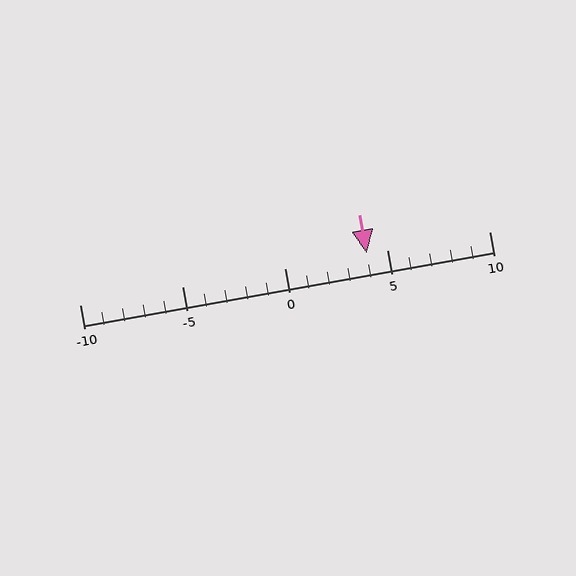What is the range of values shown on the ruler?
The ruler shows values from -10 to 10.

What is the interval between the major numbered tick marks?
The major tick marks are spaced 5 units apart.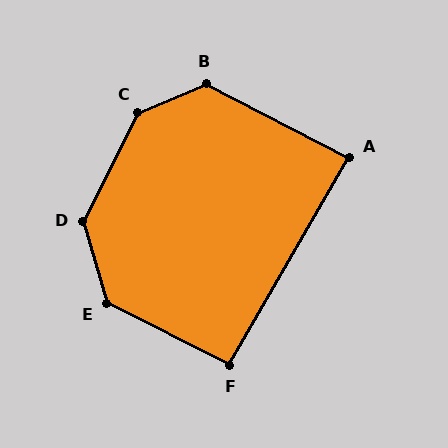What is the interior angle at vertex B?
Approximately 130 degrees (obtuse).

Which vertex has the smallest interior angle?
A, at approximately 88 degrees.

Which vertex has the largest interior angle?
C, at approximately 139 degrees.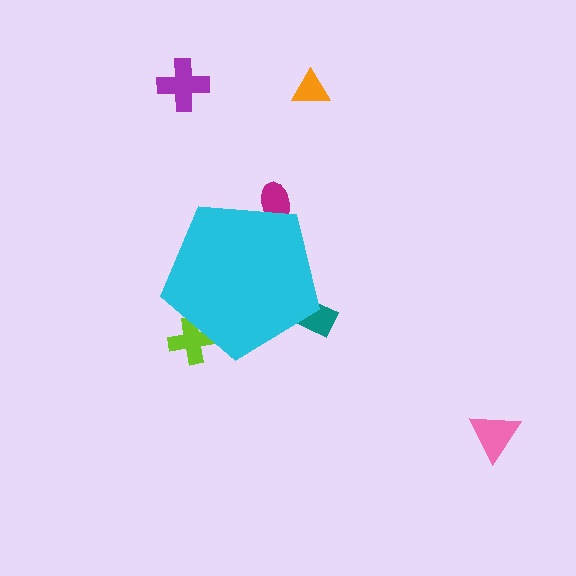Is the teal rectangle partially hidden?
Yes, the teal rectangle is partially hidden behind the cyan pentagon.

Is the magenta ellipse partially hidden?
Yes, the magenta ellipse is partially hidden behind the cyan pentagon.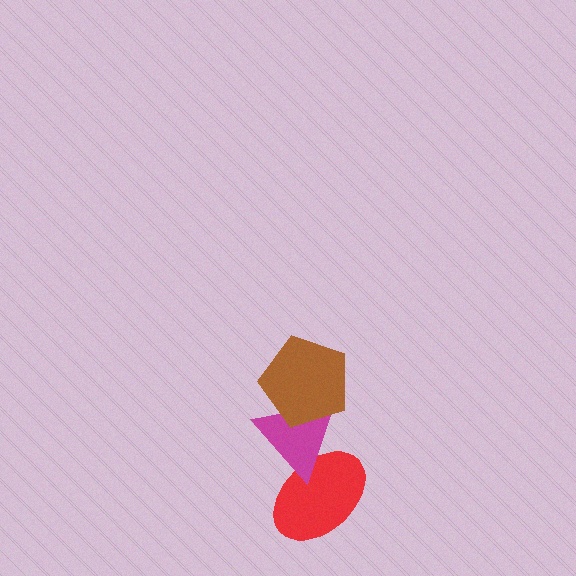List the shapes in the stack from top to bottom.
From top to bottom: the brown pentagon, the magenta triangle, the red ellipse.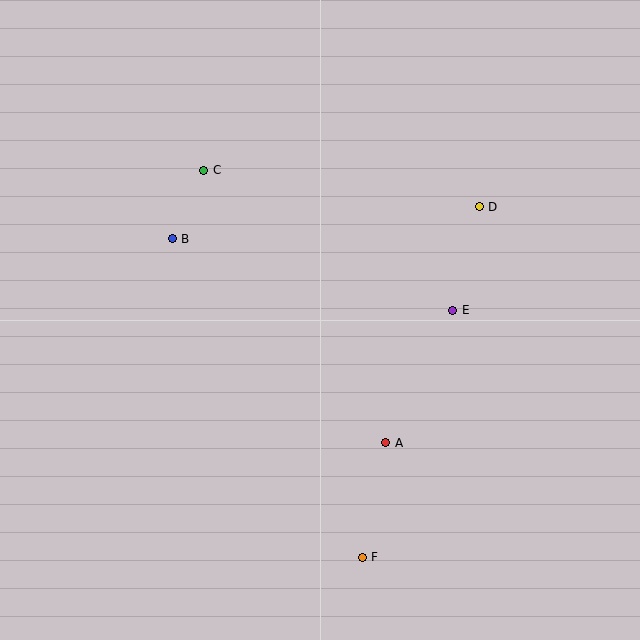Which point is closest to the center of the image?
Point E at (453, 310) is closest to the center.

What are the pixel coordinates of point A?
Point A is at (386, 443).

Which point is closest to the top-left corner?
Point C is closest to the top-left corner.